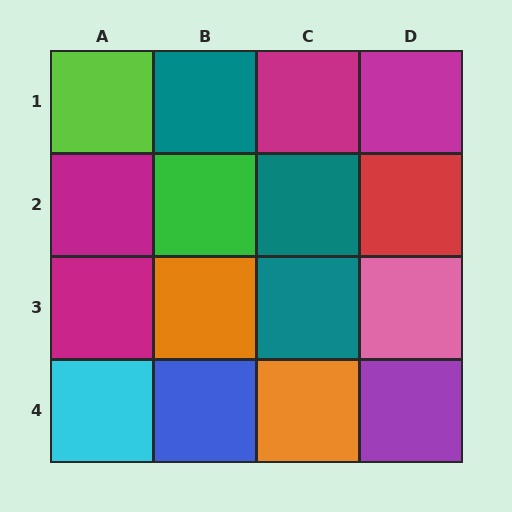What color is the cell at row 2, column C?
Teal.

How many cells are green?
1 cell is green.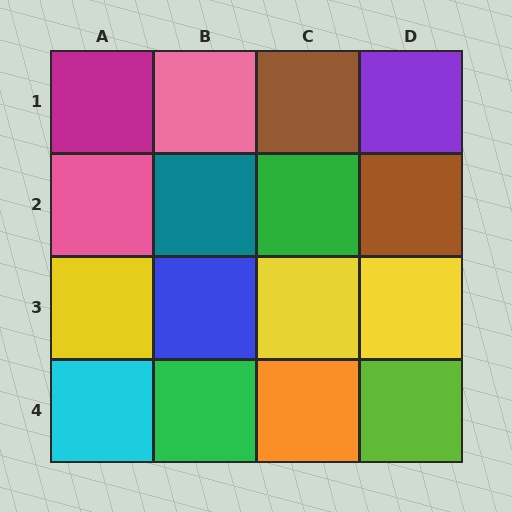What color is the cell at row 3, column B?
Blue.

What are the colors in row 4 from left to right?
Cyan, green, orange, lime.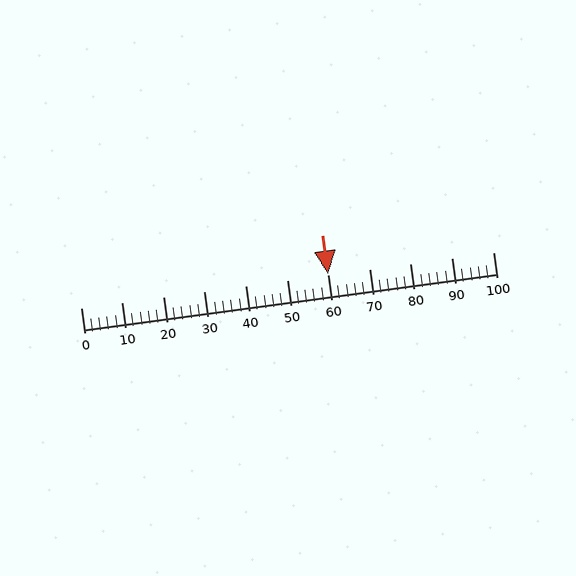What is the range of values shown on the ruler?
The ruler shows values from 0 to 100.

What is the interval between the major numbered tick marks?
The major tick marks are spaced 10 units apart.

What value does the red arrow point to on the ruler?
The red arrow points to approximately 60.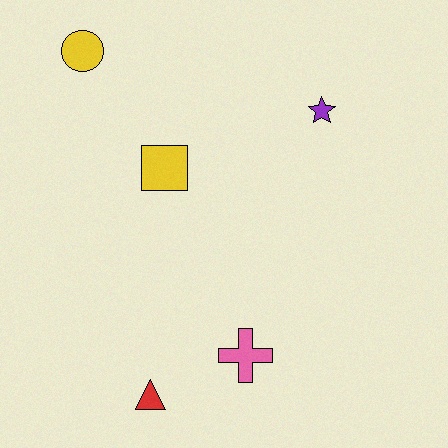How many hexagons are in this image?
There are no hexagons.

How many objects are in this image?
There are 5 objects.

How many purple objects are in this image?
There is 1 purple object.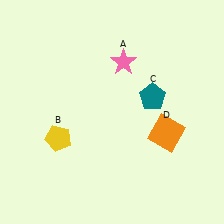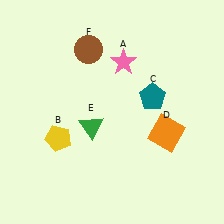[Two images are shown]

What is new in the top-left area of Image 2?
A brown circle (F) was added in the top-left area of Image 2.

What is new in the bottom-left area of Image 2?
A green triangle (E) was added in the bottom-left area of Image 2.